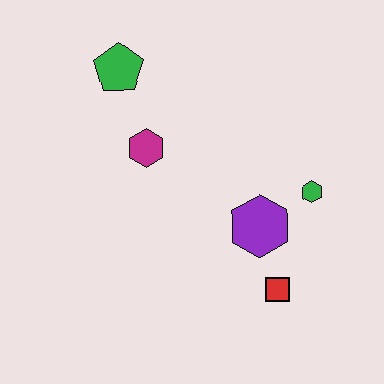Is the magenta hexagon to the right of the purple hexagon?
No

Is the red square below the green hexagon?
Yes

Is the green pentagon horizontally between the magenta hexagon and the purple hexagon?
No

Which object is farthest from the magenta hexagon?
The red square is farthest from the magenta hexagon.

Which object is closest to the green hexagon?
The purple hexagon is closest to the green hexagon.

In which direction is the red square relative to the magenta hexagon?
The red square is below the magenta hexagon.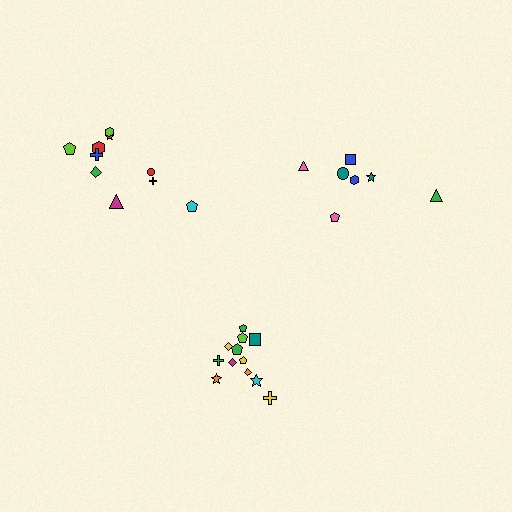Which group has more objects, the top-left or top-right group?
The top-left group.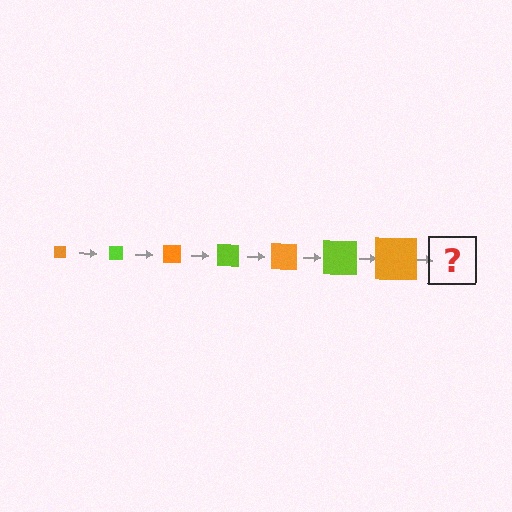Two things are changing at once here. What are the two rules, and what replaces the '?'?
The two rules are that the square grows larger each step and the color cycles through orange and lime. The '?' should be a lime square, larger than the previous one.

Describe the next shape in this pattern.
It should be a lime square, larger than the previous one.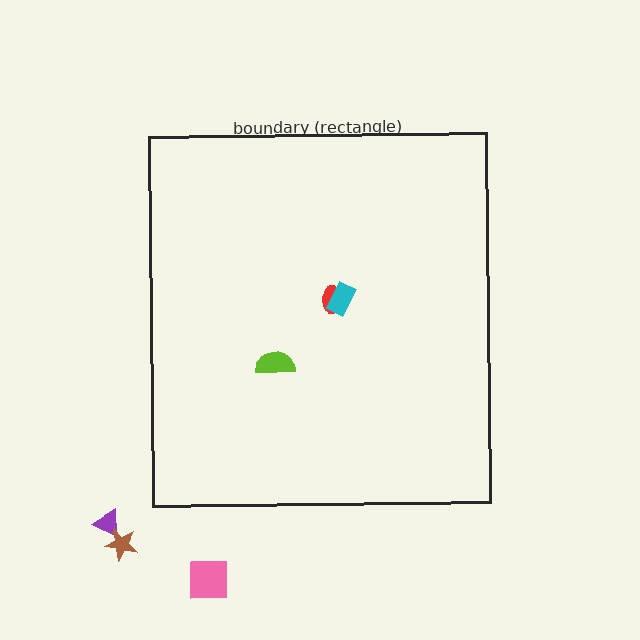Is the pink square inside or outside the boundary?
Outside.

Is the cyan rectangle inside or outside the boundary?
Inside.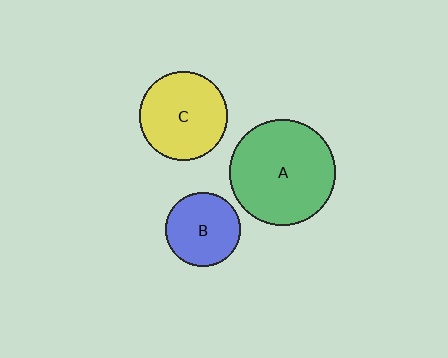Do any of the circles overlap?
No, none of the circles overlap.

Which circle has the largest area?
Circle A (green).